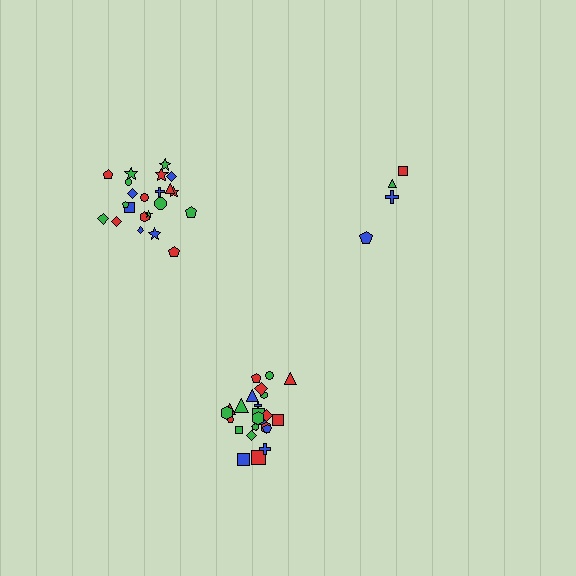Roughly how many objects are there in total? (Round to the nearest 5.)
Roughly 50 objects in total.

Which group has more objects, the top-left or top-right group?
The top-left group.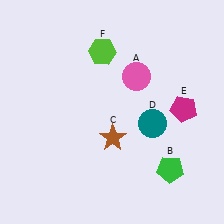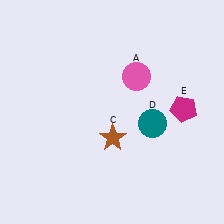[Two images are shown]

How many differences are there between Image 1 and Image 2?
There are 2 differences between the two images.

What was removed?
The green pentagon (B), the lime hexagon (F) were removed in Image 2.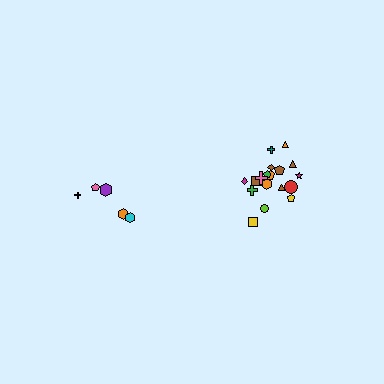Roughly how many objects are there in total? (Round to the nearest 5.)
Roughly 25 objects in total.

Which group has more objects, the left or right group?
The right group.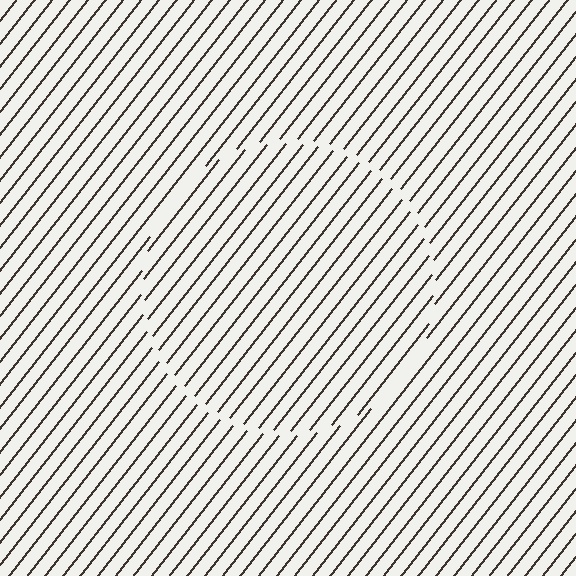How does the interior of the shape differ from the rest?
The interior of the shape contains the same grating, shifted by half a period — the contour is defined by the phase discontinuity where line-ends from the inner and outer gratings abut.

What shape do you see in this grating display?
An illusory circle. The interior of the shape contains the same grating, shifted by half a period — the contour is defined by the phase discontinuity where line-ends from the inner and outer gratings abut.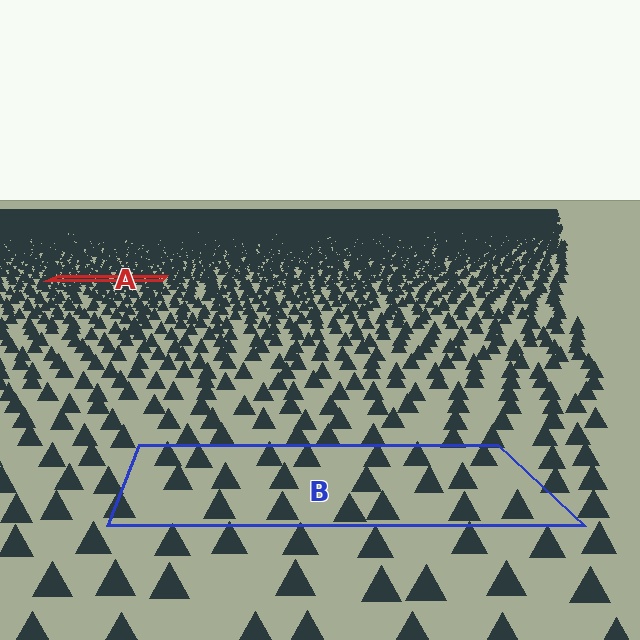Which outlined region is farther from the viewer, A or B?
Region A is farther from the viewer — the texture elements inside it appear smaller and more densely packed.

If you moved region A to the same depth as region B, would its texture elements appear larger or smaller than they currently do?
They would appear larger. At a closer depth, the same texture elements are projected at a bigger on-screen size.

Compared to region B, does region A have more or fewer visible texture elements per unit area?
Region A has more texture elements per unit area — they are packed more densely because it is farther away.